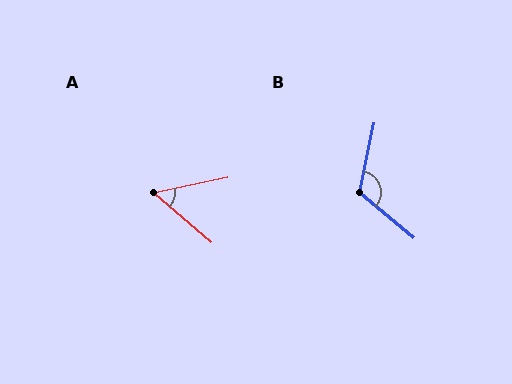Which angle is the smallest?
A, at approximately 52 degrees.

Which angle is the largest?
B, at approximately 118 degrees.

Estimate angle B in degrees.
Approximately 118 degrees.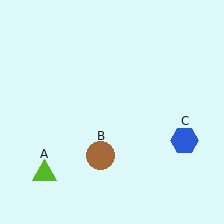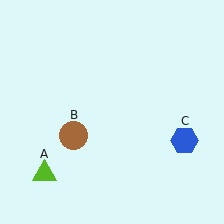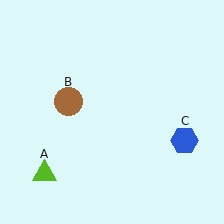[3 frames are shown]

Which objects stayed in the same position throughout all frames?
Lime triangle (object A) and blue hexagon (object C) remained stationary.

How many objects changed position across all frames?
1 object changed position: brown circle (object B).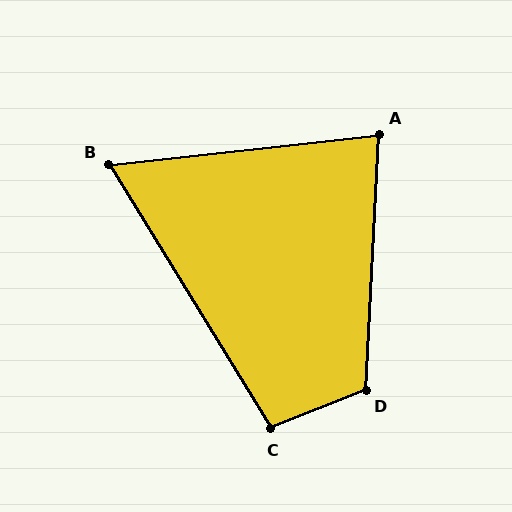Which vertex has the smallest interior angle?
B, at approximately 65 degrees.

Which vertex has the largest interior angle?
D, at approximately 115 degrees.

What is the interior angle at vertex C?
Approximately 99 degrees (obtuse).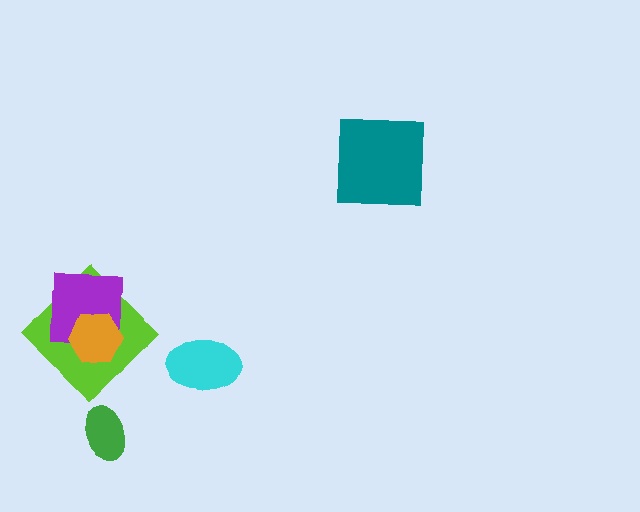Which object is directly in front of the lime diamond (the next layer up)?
The purple square is directly in front of the lime diamond.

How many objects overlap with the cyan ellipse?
0 objects overlap with the cyan ellipse.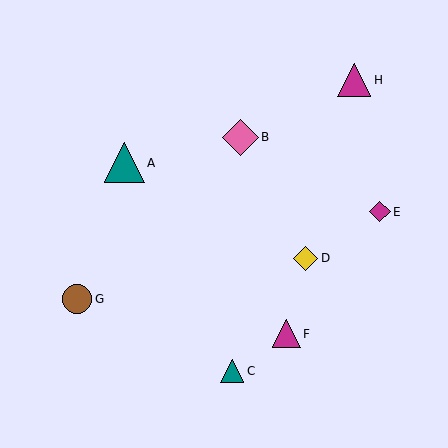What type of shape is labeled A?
Shape A is a teal triangle.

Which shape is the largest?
The teal triangle (labeled A) is the largest.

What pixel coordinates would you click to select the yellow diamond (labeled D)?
Click at (306, 258) to select the yellow diamond D.